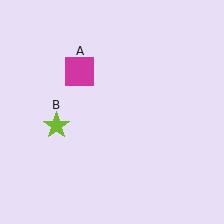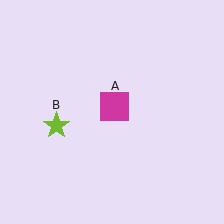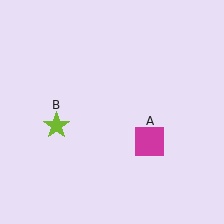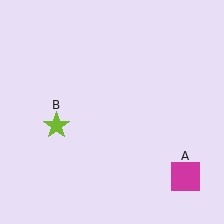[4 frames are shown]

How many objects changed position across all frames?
1 object changed position: magenta square (object A).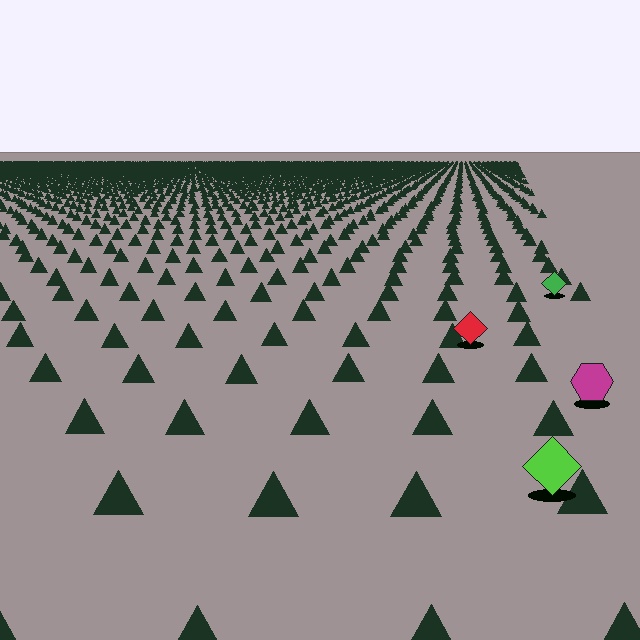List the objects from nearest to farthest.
From nearest to farthest: the lime diamond, the magenta hexagon, the red diamond, the green diamond.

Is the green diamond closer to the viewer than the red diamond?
No. The red diamond is closer — you can tell from the texture gradient: the ground texture is coarser near it.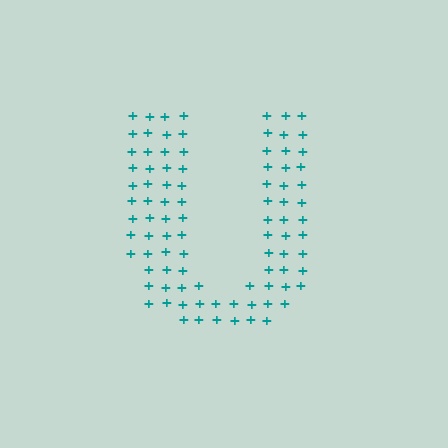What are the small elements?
The small elements are plus signs.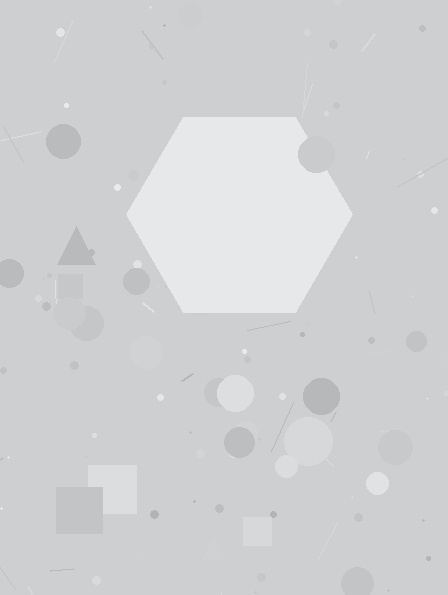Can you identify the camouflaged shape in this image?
The camouflaged shape is a hexagon.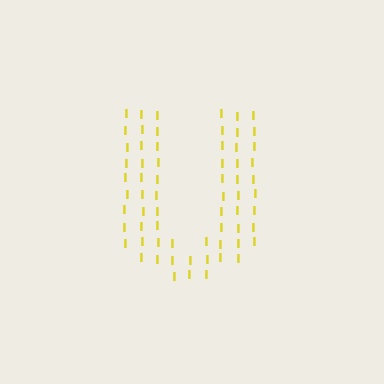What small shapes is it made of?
It is made of small letter I's.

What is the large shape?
The large shape is the letter U.